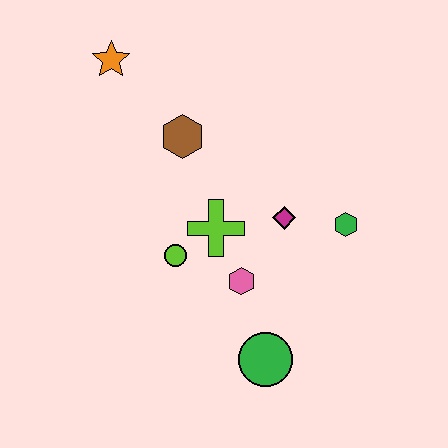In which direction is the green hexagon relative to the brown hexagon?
The green hexagon is to the right of the brown hexagon.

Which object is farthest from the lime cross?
The orange star is farthest from the lime cross.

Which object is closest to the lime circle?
The lime cross is closest to the lime circle.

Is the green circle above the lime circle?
No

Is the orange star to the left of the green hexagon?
Yes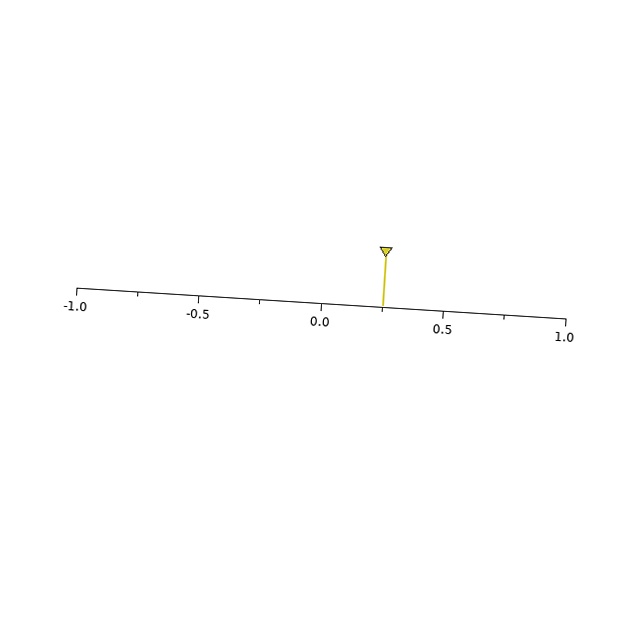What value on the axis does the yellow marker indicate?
The marker indicates approximately 0.25.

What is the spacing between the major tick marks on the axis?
The major ticks are spaced 0.5 apart.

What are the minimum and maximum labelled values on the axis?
The axis runs from -1.0 to 1.0.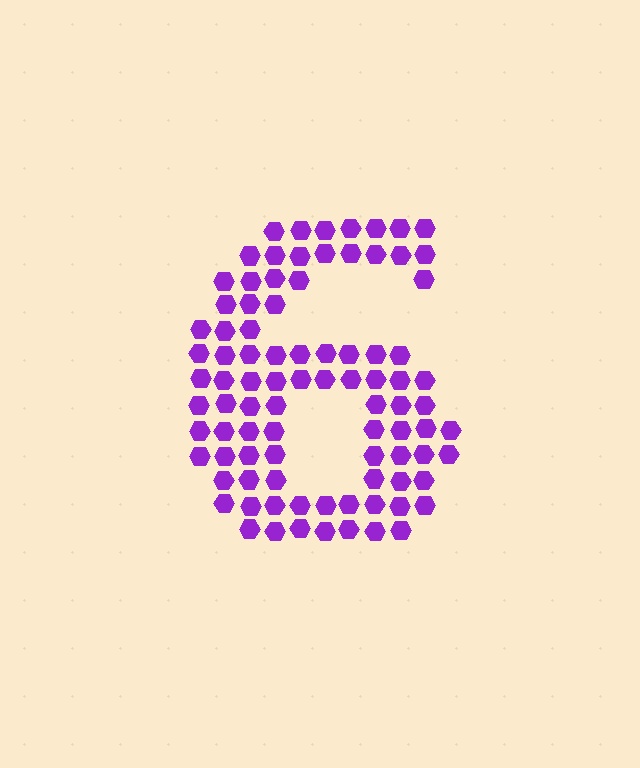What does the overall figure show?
The overall figure shows the digit 6.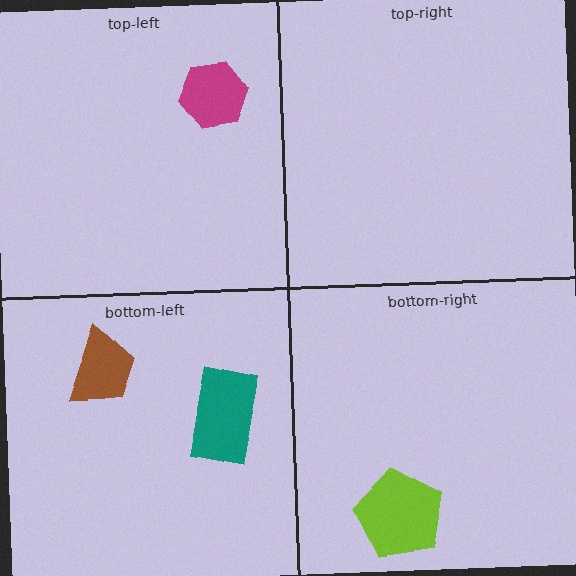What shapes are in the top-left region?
The magenta hexagon.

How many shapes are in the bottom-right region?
1.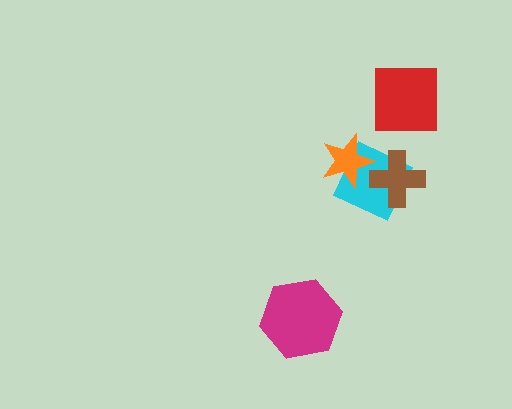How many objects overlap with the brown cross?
1 object overlaps with the brown cross.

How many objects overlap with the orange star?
1 object overlaps with the orange star.